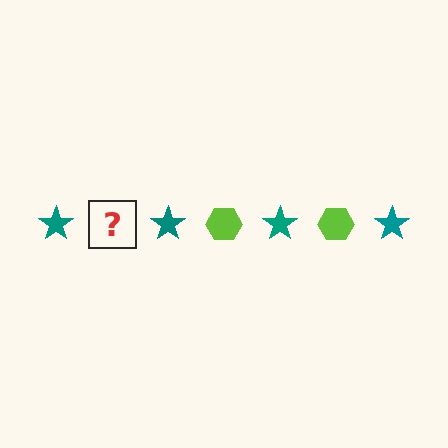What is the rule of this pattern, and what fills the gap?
The rule is that the pattern alternates between teal star and lime hexagon. The gap should be filled with a lime hexagon.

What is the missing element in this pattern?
The missing element is a lime hexagon.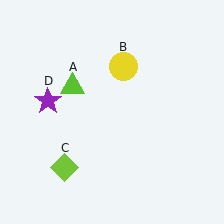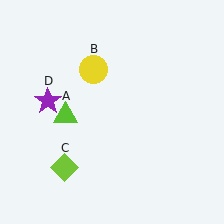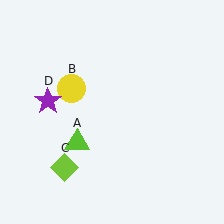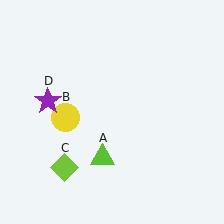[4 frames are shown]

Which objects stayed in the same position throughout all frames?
Lime diamond (object C) and purple star (object D) remained stationary.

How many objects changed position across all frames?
2 objects changed position: lime triangle (object A), yellow circle (object B).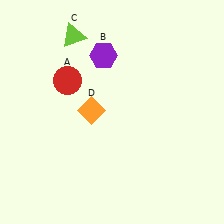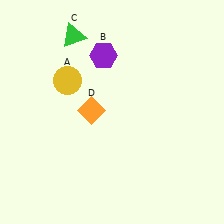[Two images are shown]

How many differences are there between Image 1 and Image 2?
There are 2 differences between the two images.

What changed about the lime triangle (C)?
In Image 1, C is lime. In Image 2, it changed to green.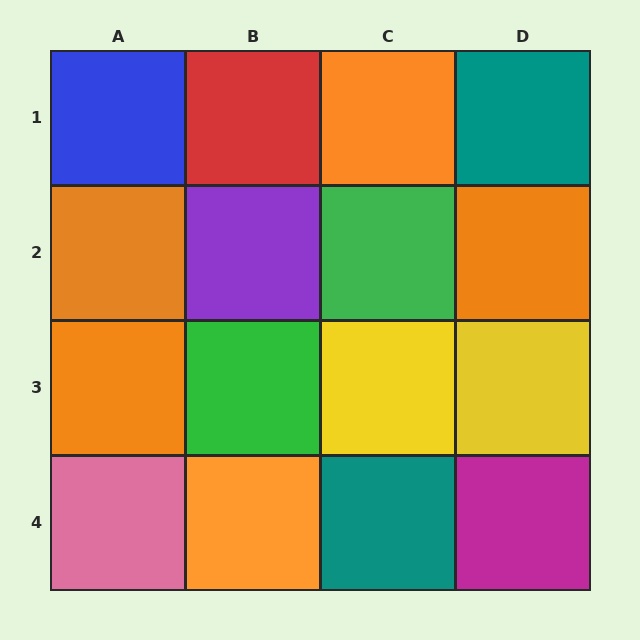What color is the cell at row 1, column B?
Red.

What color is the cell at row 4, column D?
Magenta.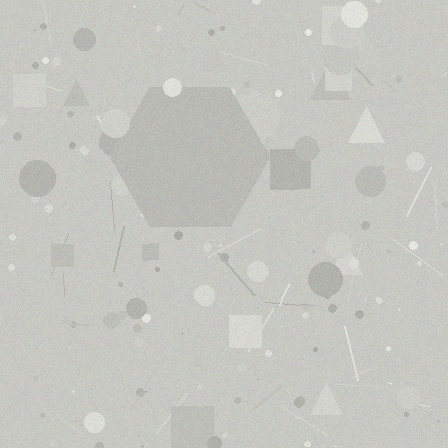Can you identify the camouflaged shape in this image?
The camouflaged shape is a hexagon.